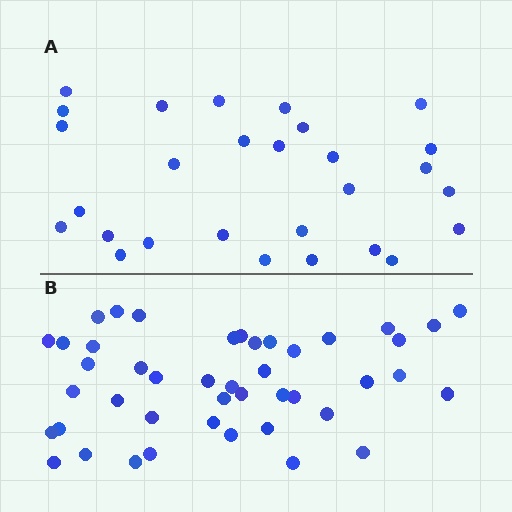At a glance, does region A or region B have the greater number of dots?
Region B (the bottom region) has more dots.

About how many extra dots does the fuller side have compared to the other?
Region B has approximately 15 more dots than region A.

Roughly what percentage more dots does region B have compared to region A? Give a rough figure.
About 55% more.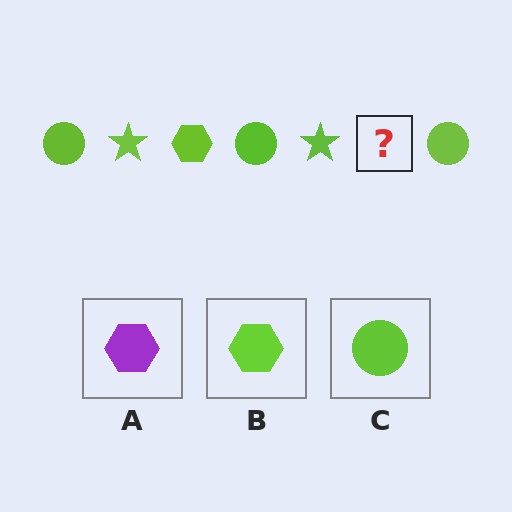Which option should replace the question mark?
Option B.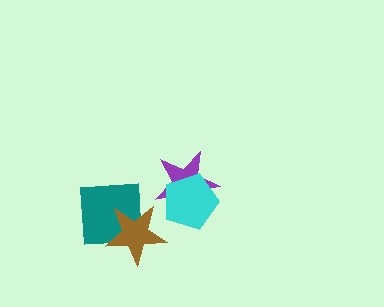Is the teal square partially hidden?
Yes, it is partially covered by another shape.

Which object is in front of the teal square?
The brown star is in front of the teal square.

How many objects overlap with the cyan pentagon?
1 object overlaps with the cyan pentagon.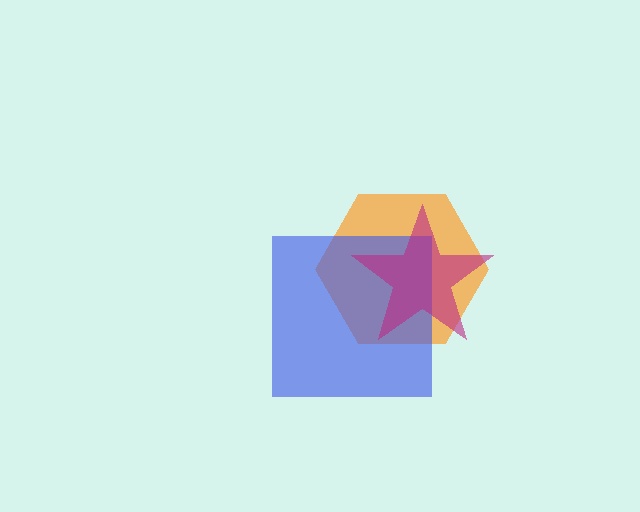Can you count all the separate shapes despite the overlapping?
Yes, there are 3 separate shapes.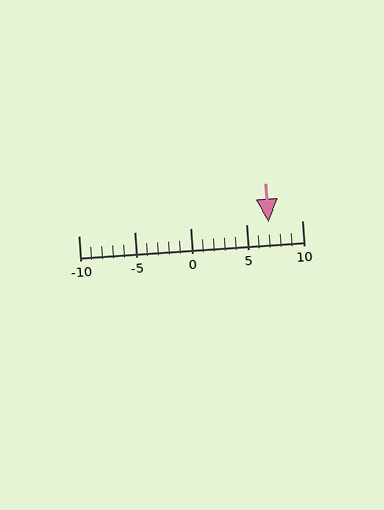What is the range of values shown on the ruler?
The ruler shows values from -10 to 10.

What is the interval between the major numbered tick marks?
The major tick marks are spaced 5 units apart.